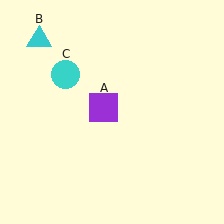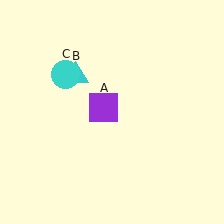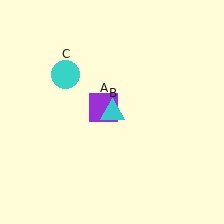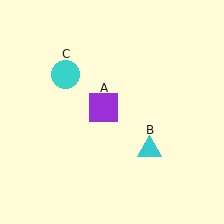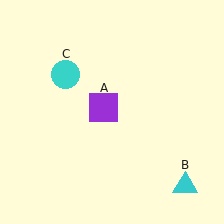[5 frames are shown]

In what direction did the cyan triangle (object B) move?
The cyan triangle (object B) moved down and to the right.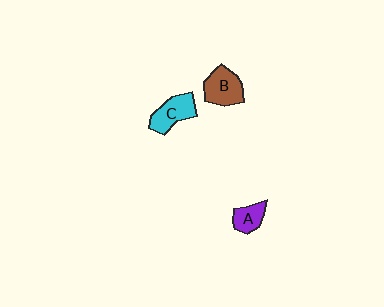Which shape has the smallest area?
Shape A (purple).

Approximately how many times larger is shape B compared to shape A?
Approximately 1.6 times.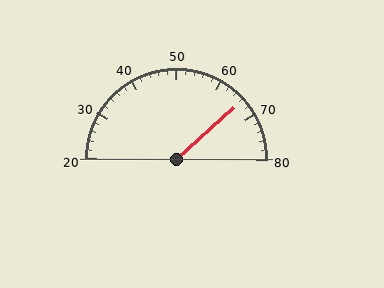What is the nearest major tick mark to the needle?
The nearest major tick mark is 70.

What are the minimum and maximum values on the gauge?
The gauge ranges from 20 to 80.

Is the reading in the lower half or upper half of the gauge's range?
The reading is in the upper half of the range (20 to 80).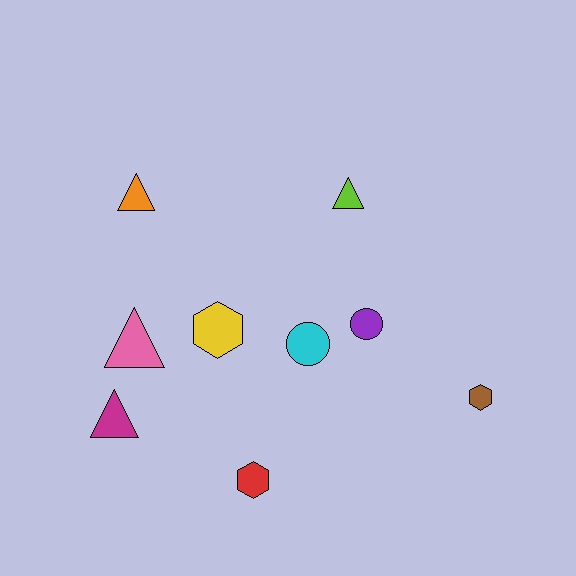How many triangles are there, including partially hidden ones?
There are 4 triangles.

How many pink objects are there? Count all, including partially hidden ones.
There is 1 pink object.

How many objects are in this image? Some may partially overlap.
There are 9 objects.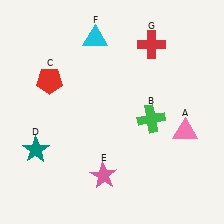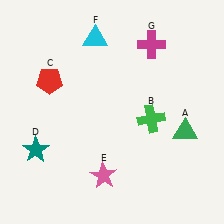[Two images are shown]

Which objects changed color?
A changed from pink to green. G changed from red to magenta.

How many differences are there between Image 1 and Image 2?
There are 2 differences between the two images.